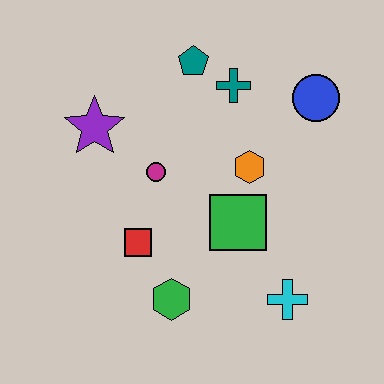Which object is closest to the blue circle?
The teal cross is closest to the blue circle.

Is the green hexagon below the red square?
Yes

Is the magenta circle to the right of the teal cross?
No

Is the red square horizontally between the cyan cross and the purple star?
Yes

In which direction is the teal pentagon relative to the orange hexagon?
The teal pentagon is above the orange hexagon.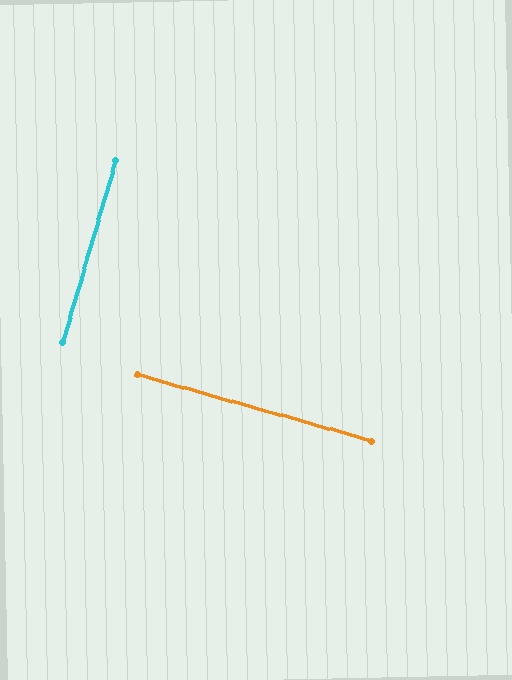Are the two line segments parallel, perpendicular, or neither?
Perpendicular — they meet at approximately 89°.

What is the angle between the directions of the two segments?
Approximately 89 degrees.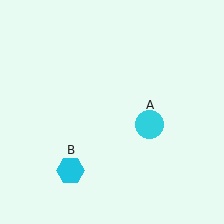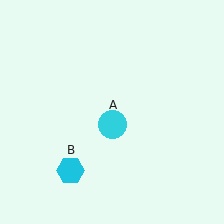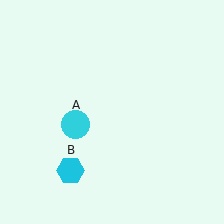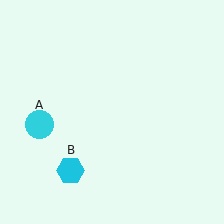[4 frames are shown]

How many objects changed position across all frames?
1 object changed position: cyan circle (object A).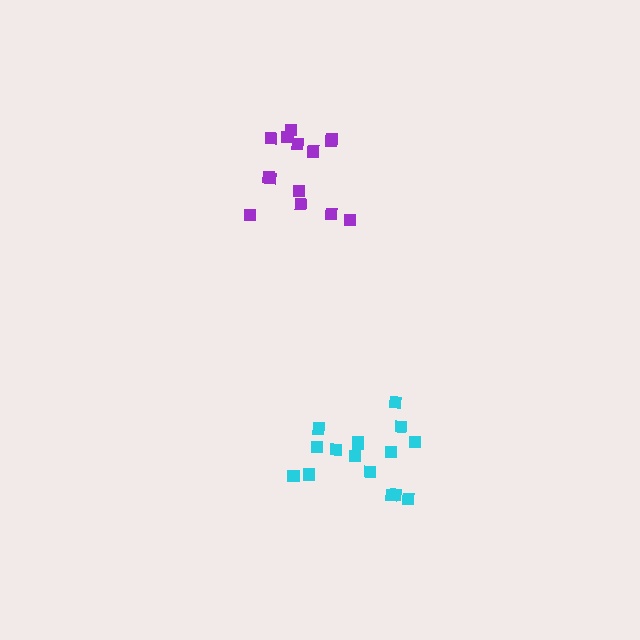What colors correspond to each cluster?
The clusters are colored: cyan, purple.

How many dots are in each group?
Group 1: 16 dots, Group 2: 14 dots (30 total).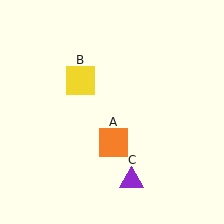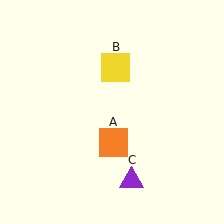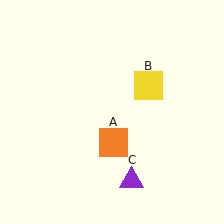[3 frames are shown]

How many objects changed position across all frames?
1 object changed position: yellow square (object B).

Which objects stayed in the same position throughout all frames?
Orange square (object A) and purple triangle (object C) remained stationary.